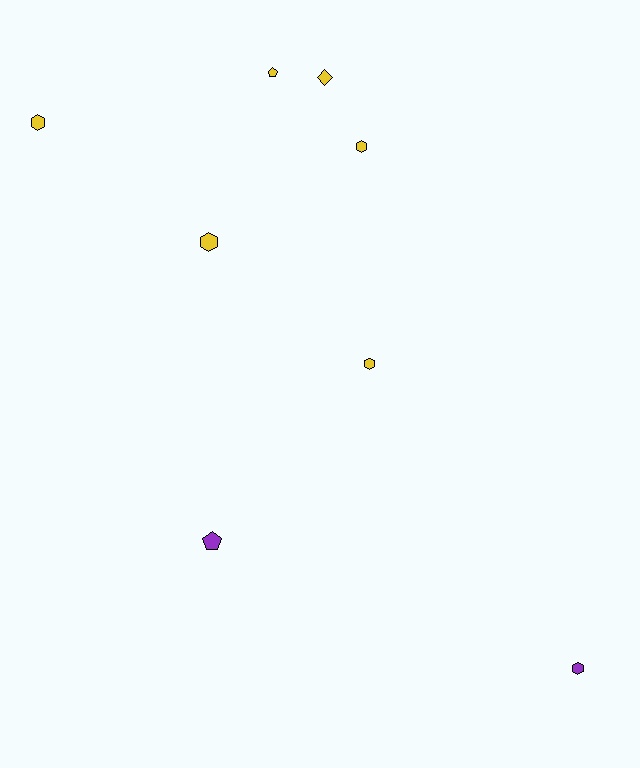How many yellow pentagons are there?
There is 1 yellow pentagon.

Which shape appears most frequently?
Hexagon, with 5 objects.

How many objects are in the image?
There are 8 objects.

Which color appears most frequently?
Yellow, with 6 objects.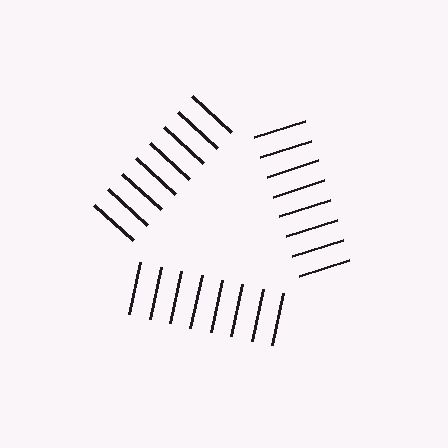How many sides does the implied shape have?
3 sides — the line-ends trace a triangle.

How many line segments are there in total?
24 — 8 along each of the 3 edges.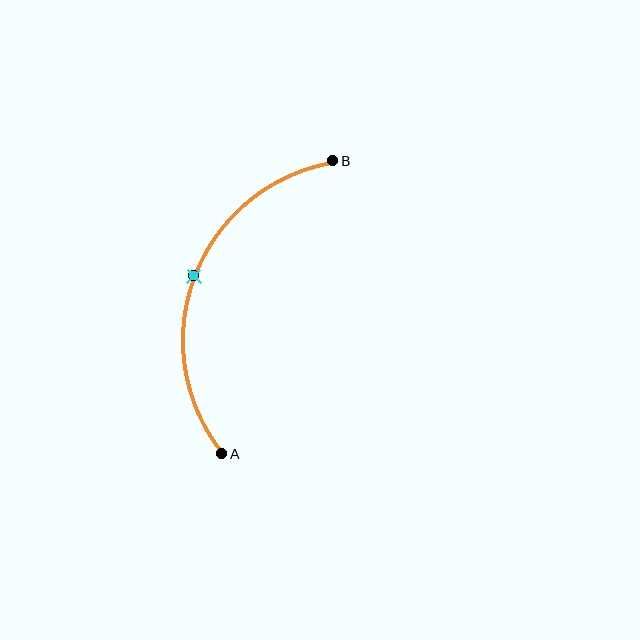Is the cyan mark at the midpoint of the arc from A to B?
Yes. The cyan mark lies on the arc at equal arc-length from both A and B — it is the arc midpoint.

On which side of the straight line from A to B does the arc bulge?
The arc bulges to the left of the straight line connecting A and B.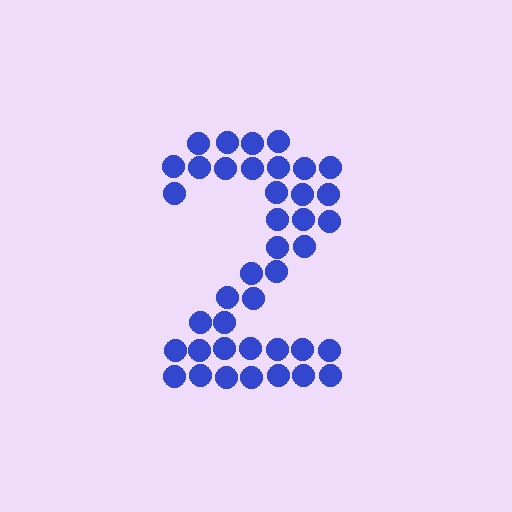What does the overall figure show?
The overall figure shows the digit 2.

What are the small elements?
The small elements are circles.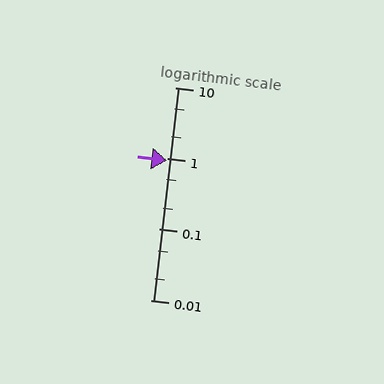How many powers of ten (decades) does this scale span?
The scale spans 3 decades, from 0.01 to 10.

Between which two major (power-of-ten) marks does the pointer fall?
The pointer is between 0.1 and 1.